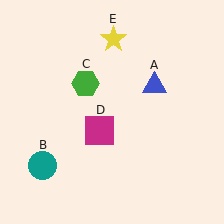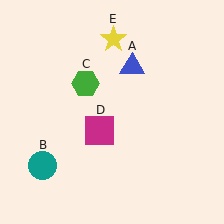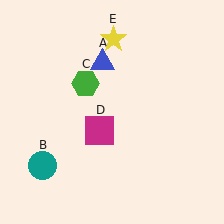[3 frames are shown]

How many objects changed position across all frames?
1 object changed position: blue triangle (object A).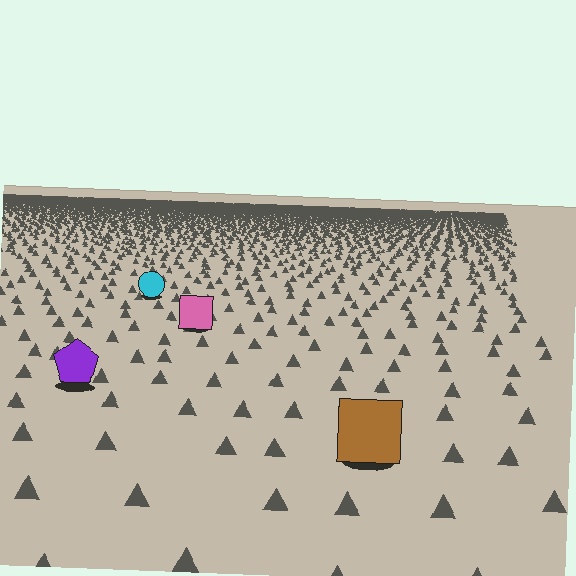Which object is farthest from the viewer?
The cyan circle is farthest from the viewer. It appears smaller and the ground texture around it is denser.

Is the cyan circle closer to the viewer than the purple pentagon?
No. The purple pentagon is closer — you can tell from the texture gradient: the ground texture is coarser near it.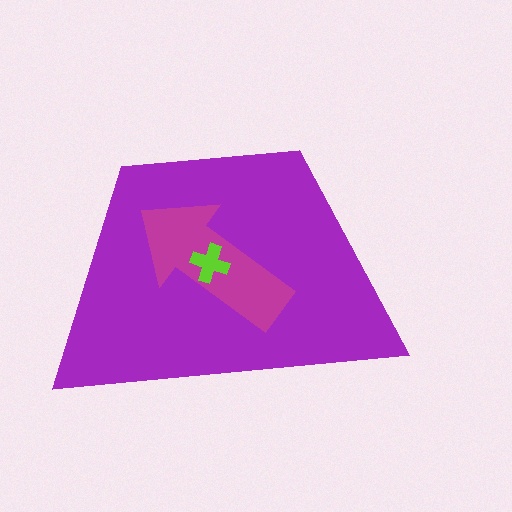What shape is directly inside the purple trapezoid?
The magenta arrow.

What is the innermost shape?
The lime cross.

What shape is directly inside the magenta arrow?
The lime cross.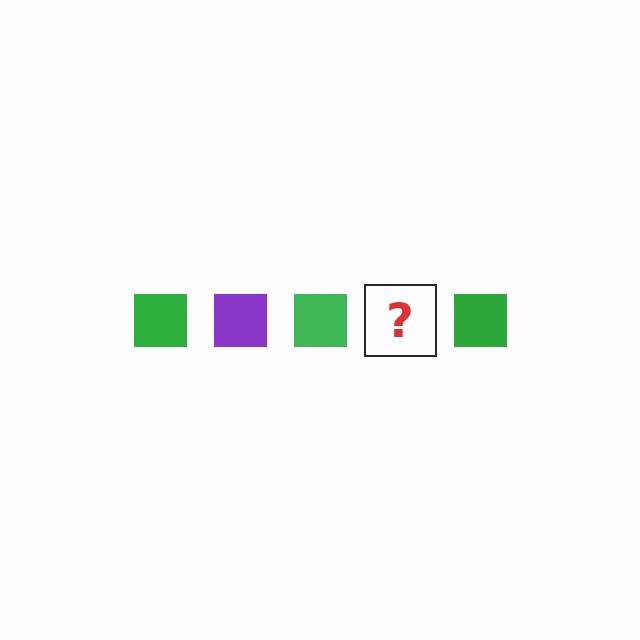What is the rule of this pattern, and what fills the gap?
The rule is that the pattern cycles through green, purple squares. The gap should be filled with a purple square.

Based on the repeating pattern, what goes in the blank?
The blank should be a purple square.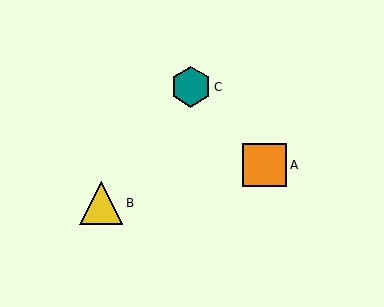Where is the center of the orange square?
The center of the orange square is at (265, 165).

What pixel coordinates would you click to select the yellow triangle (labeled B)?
Click at (101, 203) to select the yellow triangle B.